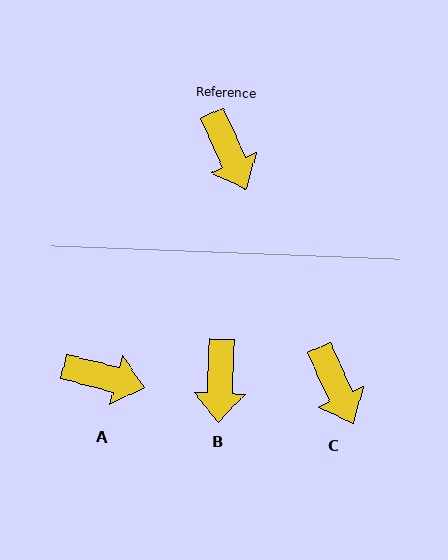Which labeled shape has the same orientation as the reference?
C.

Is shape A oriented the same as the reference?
No, it is off by about 51 degrees.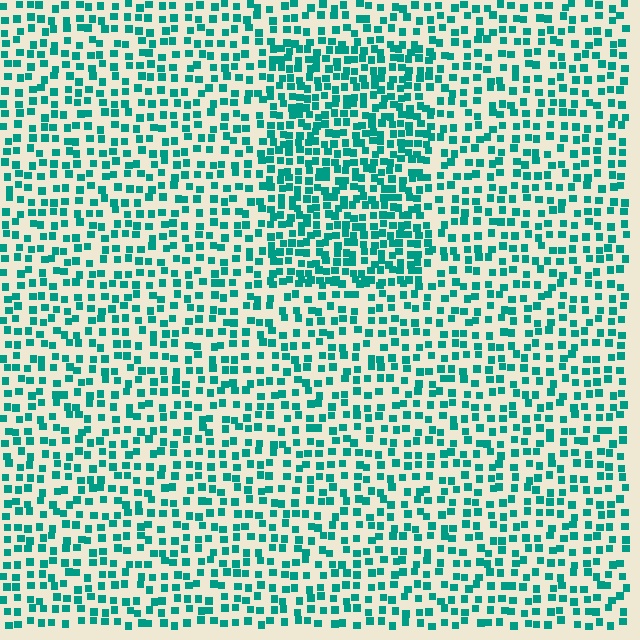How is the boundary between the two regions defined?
The boundary is defined by a change in element density (approximately 1.7x ratio). All elements are the same color, size, and shape.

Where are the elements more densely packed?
The elements are more densely packed inside the rectangle boundary.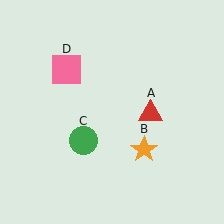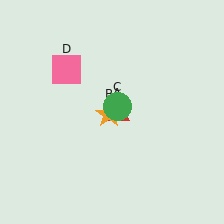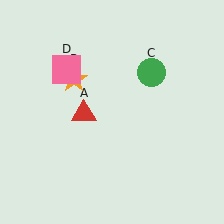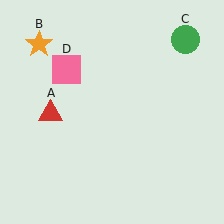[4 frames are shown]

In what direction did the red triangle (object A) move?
The red triangle (object A) moved left.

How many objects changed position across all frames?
3 objects changed position: red triangle (object A), orange star (object B), green circle (object C).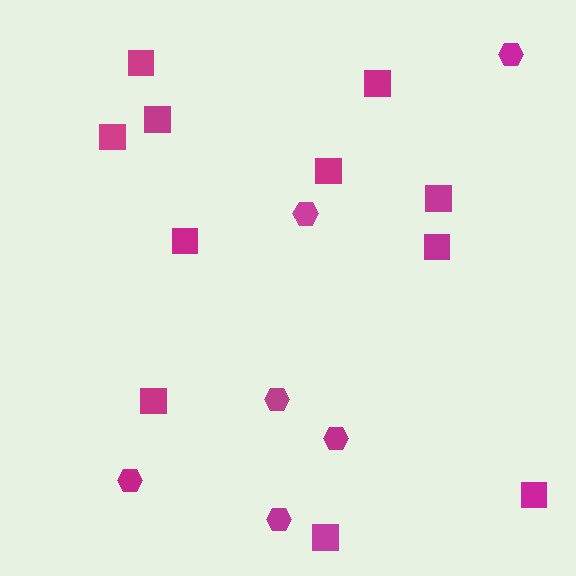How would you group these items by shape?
There are 2 groups: one group of squares (11) and one group of hexagons (6).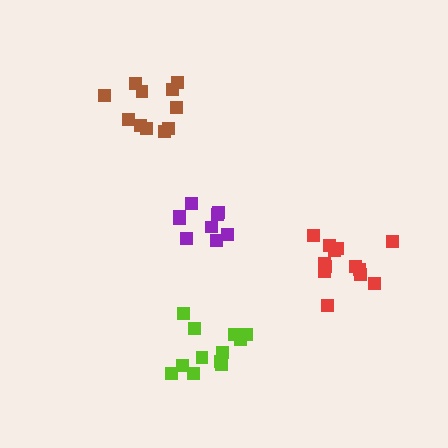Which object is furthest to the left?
The brown cluster is leftmost.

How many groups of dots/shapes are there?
There are 4 groups.